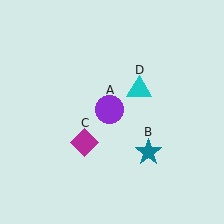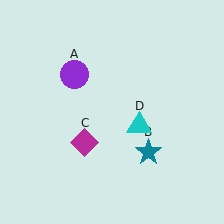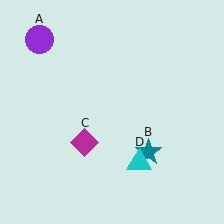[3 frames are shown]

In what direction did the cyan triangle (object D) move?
The cyan triangle (object D) moved down.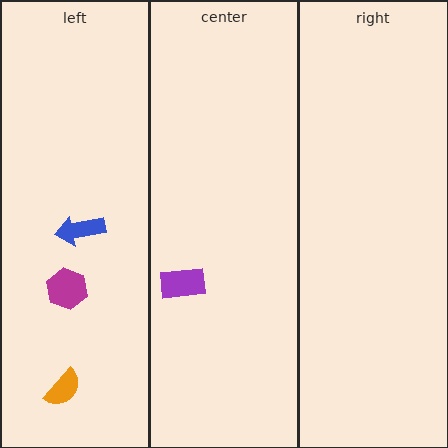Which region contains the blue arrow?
The left region.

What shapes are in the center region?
The purple rectangle.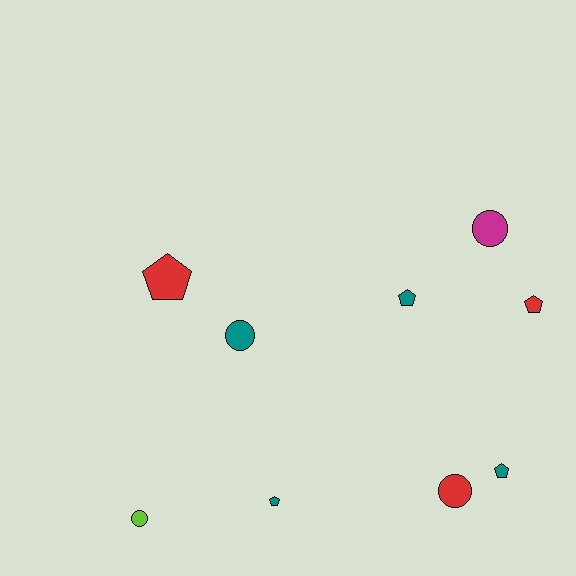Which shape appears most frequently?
Pentagon, with 5 objects.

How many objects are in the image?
There are 9 objects.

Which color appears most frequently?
Teal, with 4 objects.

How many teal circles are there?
There is 1 teal circle.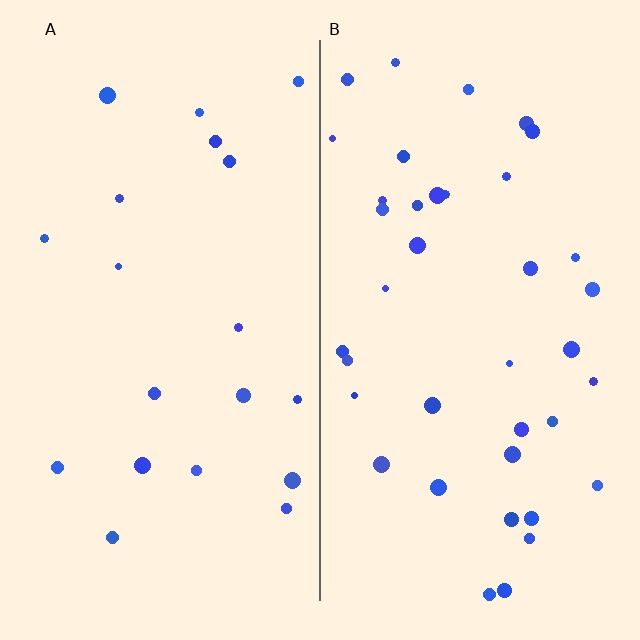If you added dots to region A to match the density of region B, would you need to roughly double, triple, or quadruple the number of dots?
Approximately double.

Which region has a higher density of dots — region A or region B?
B (the right).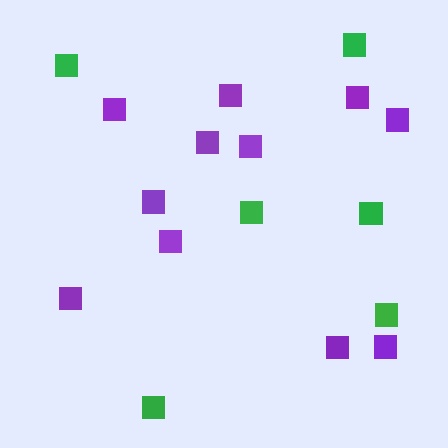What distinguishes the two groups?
There are 2 groups: one group of green squares (6) and one group of purple squares (11).